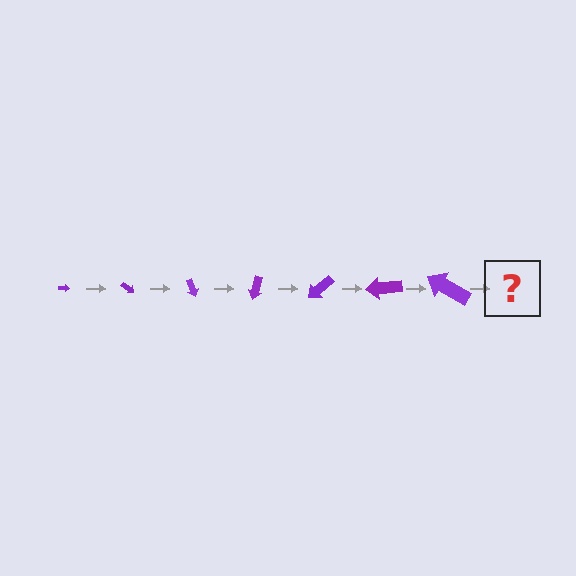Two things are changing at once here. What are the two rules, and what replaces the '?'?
The two rules are that the arrow grows larger each step and it rotates 35 degrees each step. The '?' should be an arrow, larger than the previous one and rotated 245 degrees from the start.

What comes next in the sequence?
The next element should be an arrow, larger than the previous one and rotated 245 degrees from the start.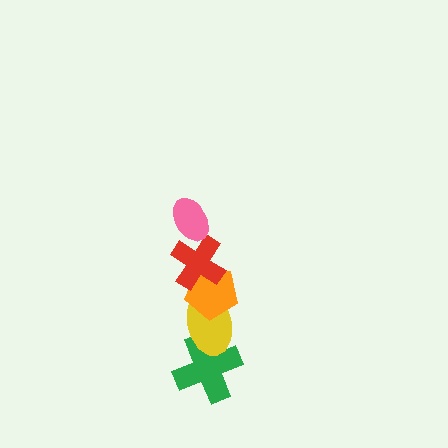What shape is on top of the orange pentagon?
The red cross is on top of the orange pentagon.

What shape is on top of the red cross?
The pink ellipse is on top of the red cross.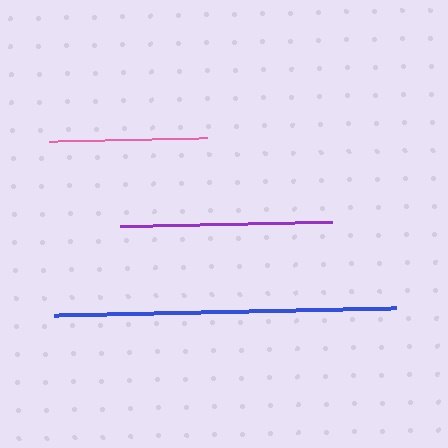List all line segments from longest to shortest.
From longest to shortest: blue, purple, pink.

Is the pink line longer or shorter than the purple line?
The purple line is longer than the pink line.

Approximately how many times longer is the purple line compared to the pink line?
The purple line is approximately 1.3 times the length of the pink line.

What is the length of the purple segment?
The purple segment is approximately 212 pixels long.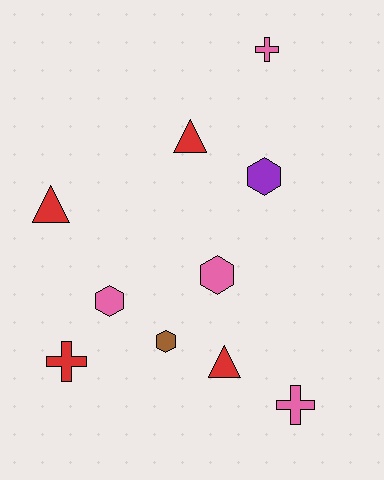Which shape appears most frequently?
Hexagon, with 4 objects.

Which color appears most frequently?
Red, with 4 objects.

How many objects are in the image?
There are 10 objects.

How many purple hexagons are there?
There is 1 purple hexagon.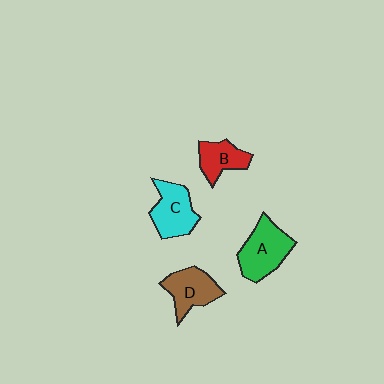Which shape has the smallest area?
Shape B (red).